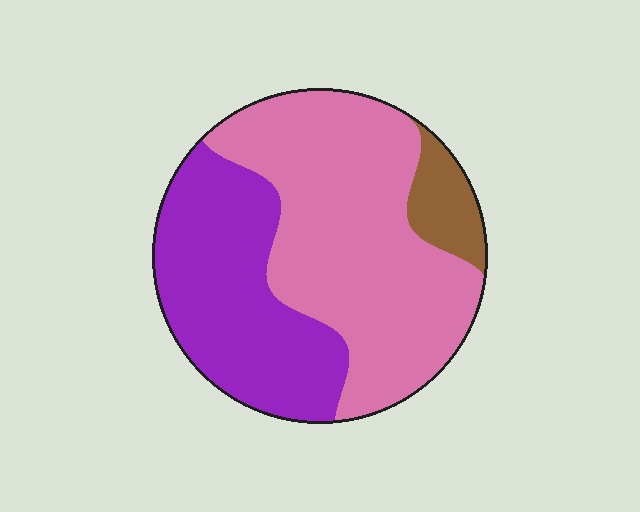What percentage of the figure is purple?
Purple covers roughly 35% of the figure.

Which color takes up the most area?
Pink, at roughly 55%.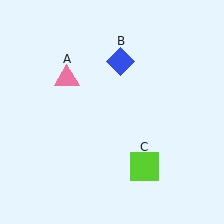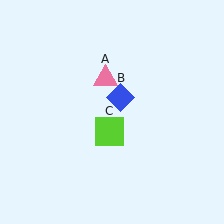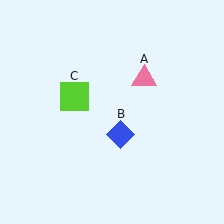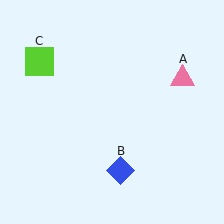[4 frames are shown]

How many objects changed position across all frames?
3 objects changed position: pink triangle (object A), blue diamond (object B), lime square (object C).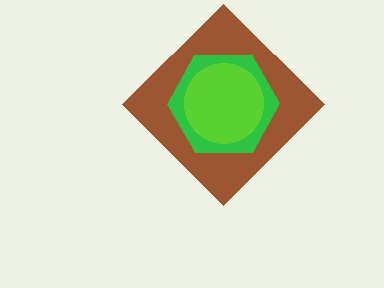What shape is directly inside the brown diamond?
The green hexagon.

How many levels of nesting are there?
3.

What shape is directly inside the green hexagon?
The lime circle.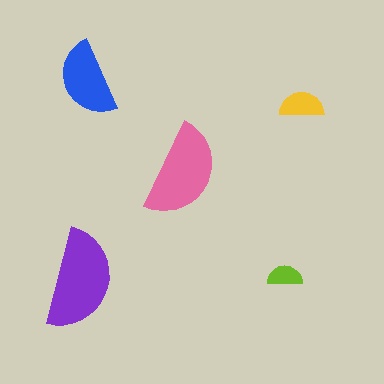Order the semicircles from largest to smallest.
the purple one, the pink one, the blue one, the yellow one, the lime one.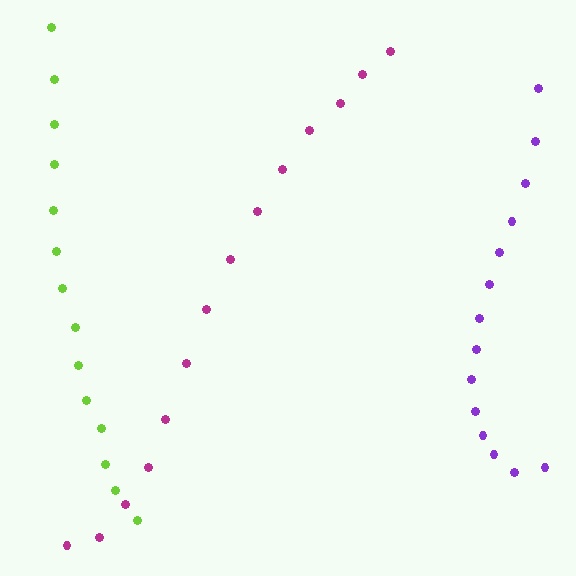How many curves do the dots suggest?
There are 3 distinct paths.